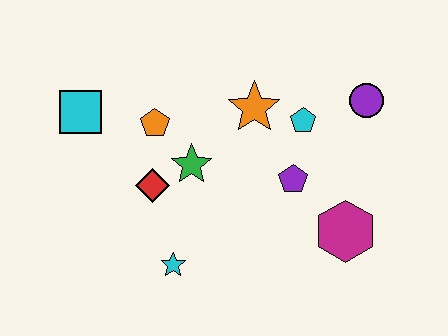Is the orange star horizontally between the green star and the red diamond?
No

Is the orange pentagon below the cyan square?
Yes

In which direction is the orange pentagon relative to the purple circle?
The orange pentagon is to the left of the purple circle.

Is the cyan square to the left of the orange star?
Yes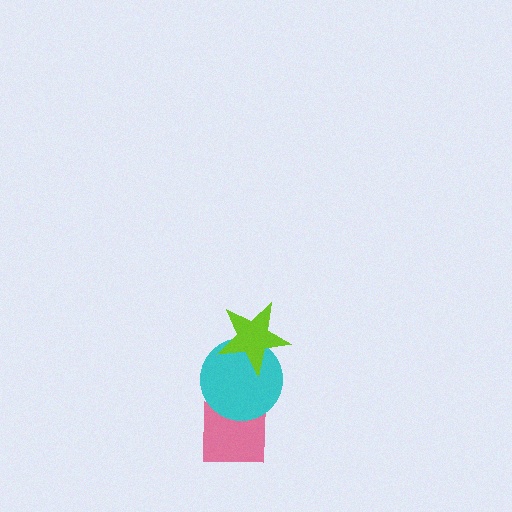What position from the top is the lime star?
The lime star is 1st from the top.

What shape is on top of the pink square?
The cyan circle is on top of the pink square.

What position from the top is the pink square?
The pink square is 3rd from the top.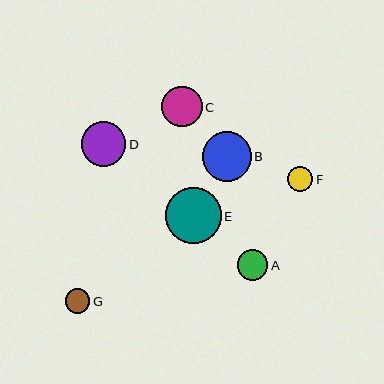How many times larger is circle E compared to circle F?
Circle E is approximately 2.2 times the size of circle F.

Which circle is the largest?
Circle E is the largest with a size of approximately 56 pixels.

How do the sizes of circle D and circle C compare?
Circle D and circle C are approximately the same size.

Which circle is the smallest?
Circle G is the smallest with a size of approximately 24 pixels.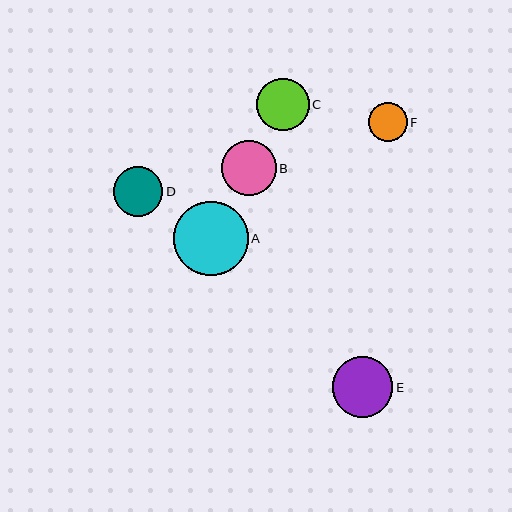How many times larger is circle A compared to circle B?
Circle A is approximately 1.4 times the size of circle B.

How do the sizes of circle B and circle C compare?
Circle B and circle C are approximately the same size.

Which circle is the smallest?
Circle F is the smallest with a size of approximately 39 pixels.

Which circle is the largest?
Circle A is the largest with a size of approximately 75 pixels.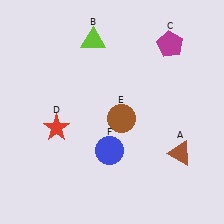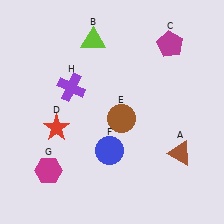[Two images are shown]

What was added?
A magenta hexagon (G), a purple cross (H) were added in Image 2.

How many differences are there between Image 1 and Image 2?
There are 2 differences between the two images.